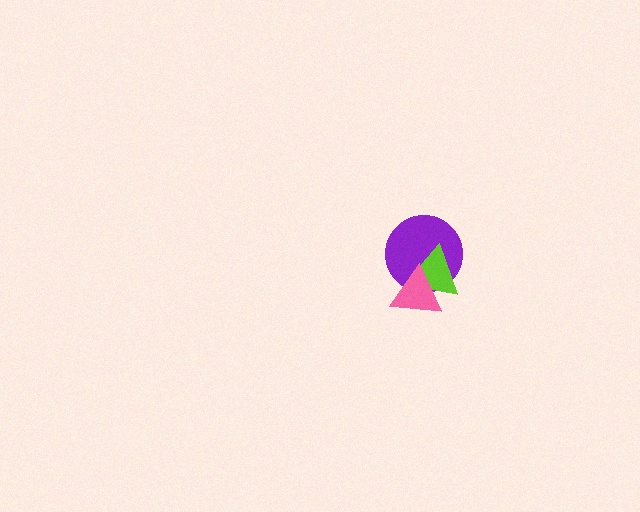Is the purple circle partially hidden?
Yes, it is partially covered by another shape.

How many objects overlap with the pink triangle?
2 objects overlap with the pink triangle.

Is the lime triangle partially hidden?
Yes, it is partially covered by another shape.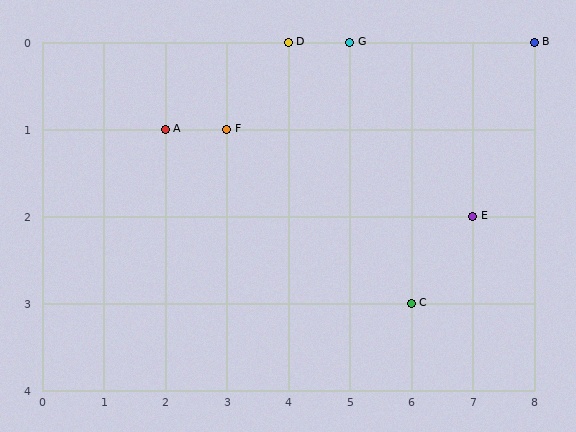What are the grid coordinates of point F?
Point F is at grid coordinates (3, 1).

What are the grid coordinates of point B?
Point B is at grid coordinates (8, 0).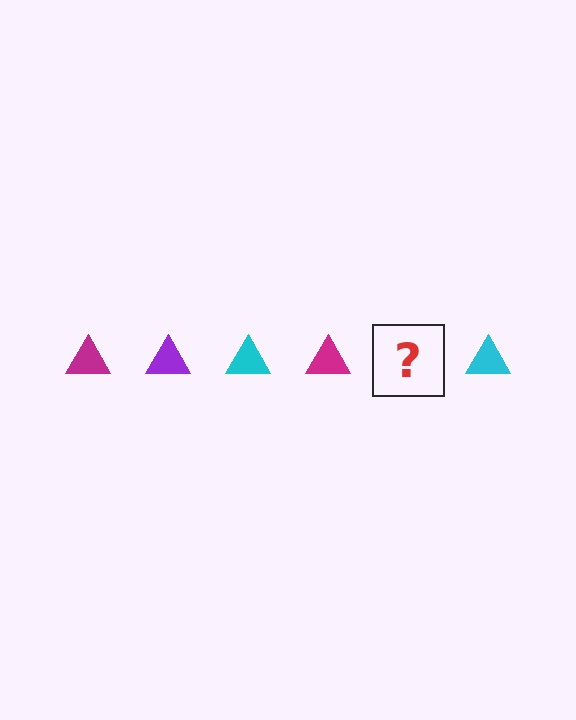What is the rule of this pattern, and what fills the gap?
The rule is that the pattern cycles through magenta, purple, cyan triangles. The gap should be filled with a purple triangle.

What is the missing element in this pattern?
The missing element is a purple triangle.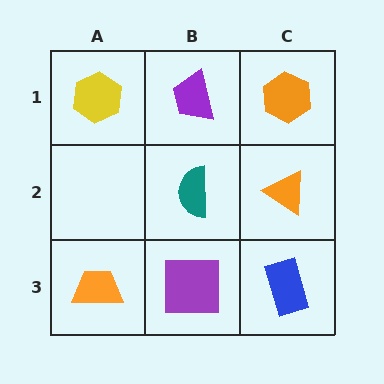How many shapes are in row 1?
3 shapes.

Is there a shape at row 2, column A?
No, that cell is empty.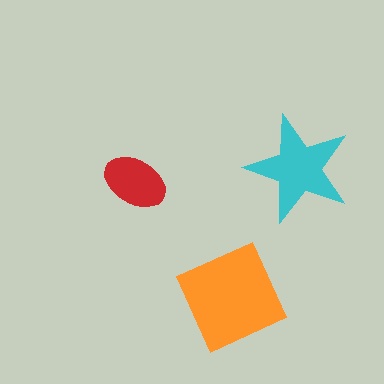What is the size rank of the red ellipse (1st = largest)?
3rd.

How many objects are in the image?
There are 3 objects in the image.